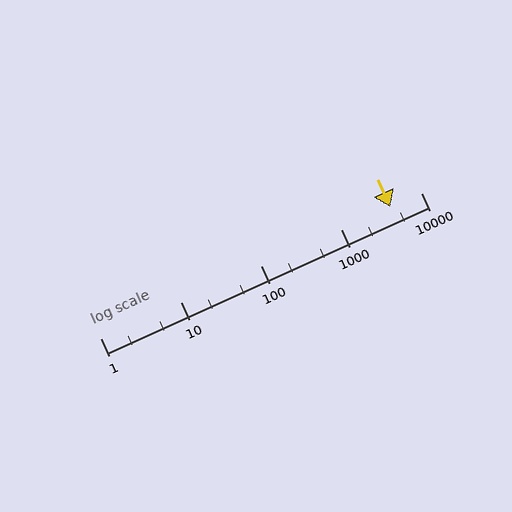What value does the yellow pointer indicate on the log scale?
The pointer indicates approximately 4200.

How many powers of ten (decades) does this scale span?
The scale spans 4 decades, from 1 to 10000.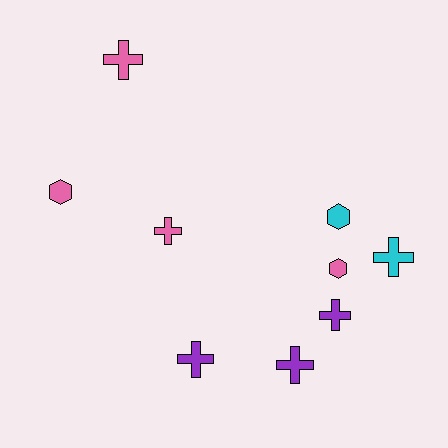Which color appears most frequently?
Pink, with 4 objects.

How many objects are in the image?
There are 9 objects.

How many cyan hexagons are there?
There is 1 cyan hexagon.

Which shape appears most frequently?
Cross, with 6 objects.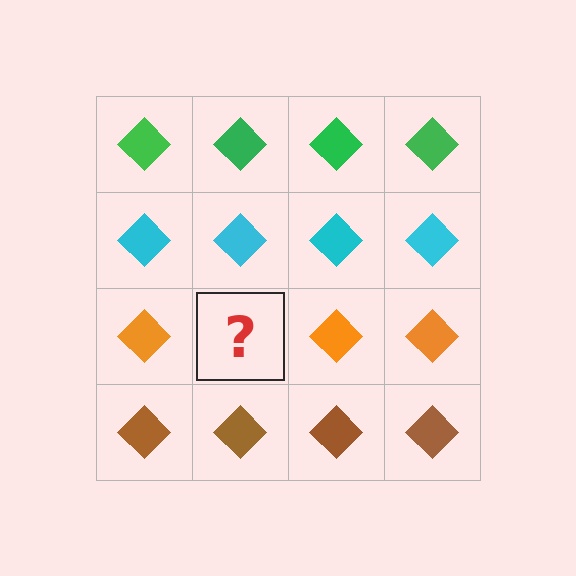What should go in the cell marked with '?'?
The missing cell should contain an orange diamond.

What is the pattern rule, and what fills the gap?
The rule is that each row has a consistent color. The gap should be filled with an orange diamond.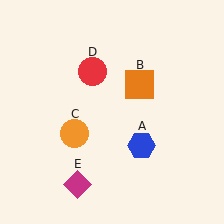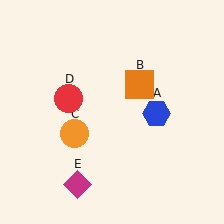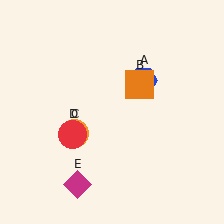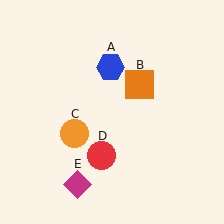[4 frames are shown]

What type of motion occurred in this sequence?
The blue hexagon (object A), red circle (object D) rotated counterclockwise around the center of the scene.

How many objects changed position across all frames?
2 objects changed position: blue hexagon (object A), red circle (object D).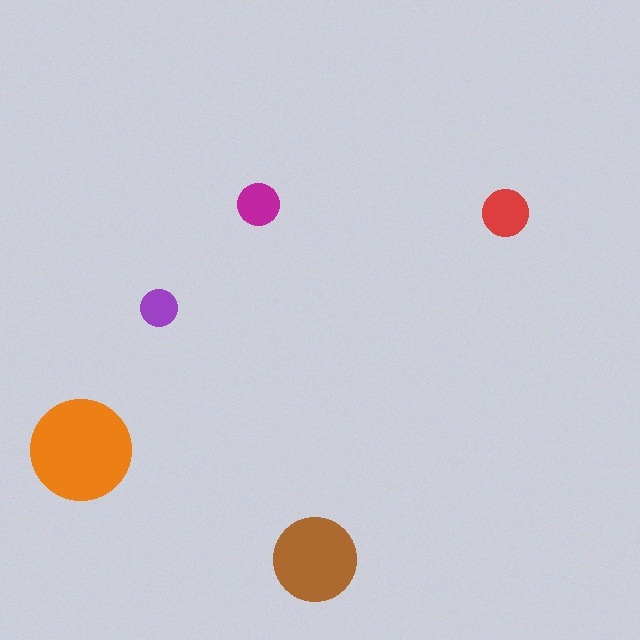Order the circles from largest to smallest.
the orange one, the brown one, the red one, the magenta one, the purple one.